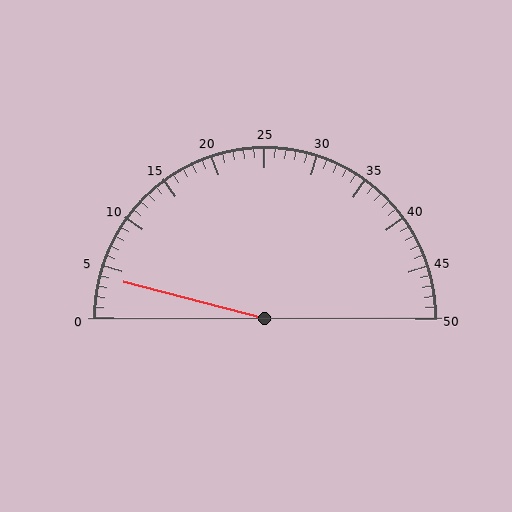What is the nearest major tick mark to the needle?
The nearest major tick mark is 5.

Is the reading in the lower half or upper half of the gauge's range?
The reading is in the lower half of the range (0 to 50).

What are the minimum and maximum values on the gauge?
The gauge ranges from 0 to 50.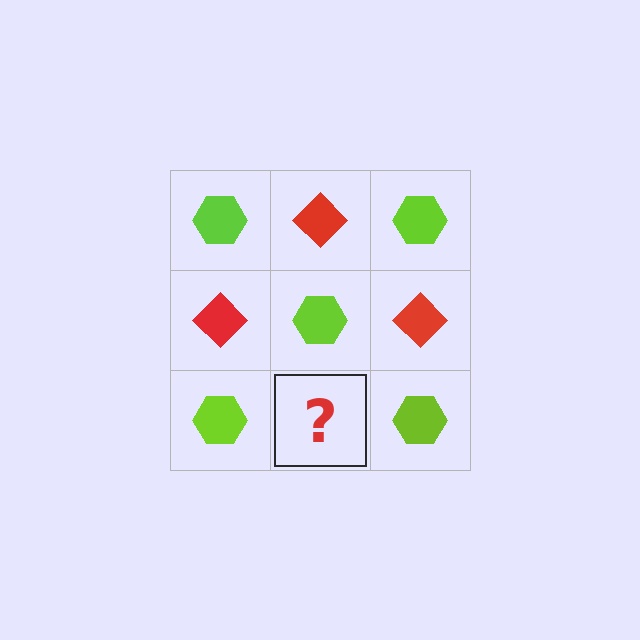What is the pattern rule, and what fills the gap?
The rule is that it alternates lime hexagon and red diamond in a checkerboard pattern. The gap should be filled with a red diamond.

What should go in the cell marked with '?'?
The missing cell should contain a red diamond.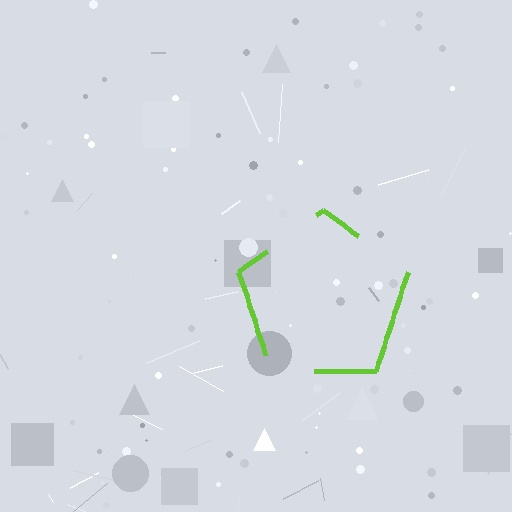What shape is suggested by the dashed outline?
The dashed outline suggests a pentagon.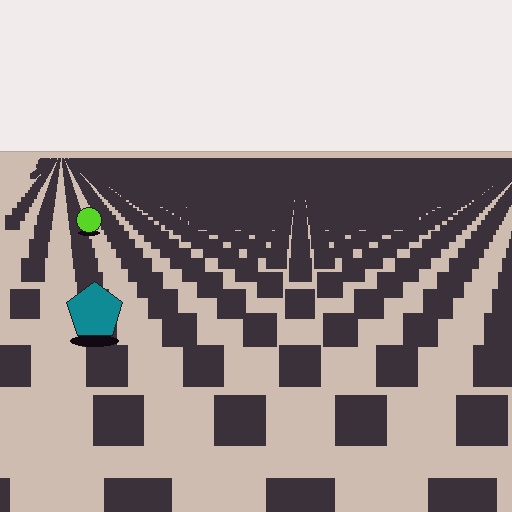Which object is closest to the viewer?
The teal pentagon is closest. The texture marks near it are larger and more spread out.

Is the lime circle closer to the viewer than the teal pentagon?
No. The teal pentagon is closer — you can tell from the texture gradient: the ground texture is coarser near it.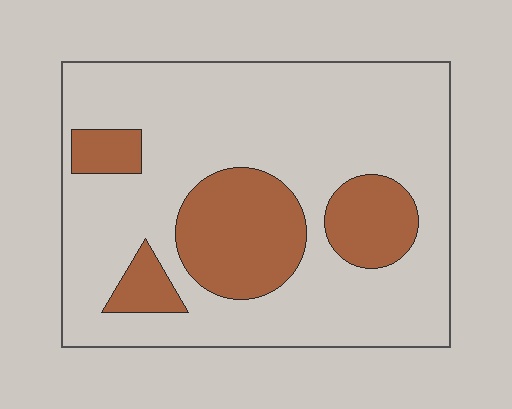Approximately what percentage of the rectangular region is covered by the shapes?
Approximately 25%.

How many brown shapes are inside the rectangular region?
4.